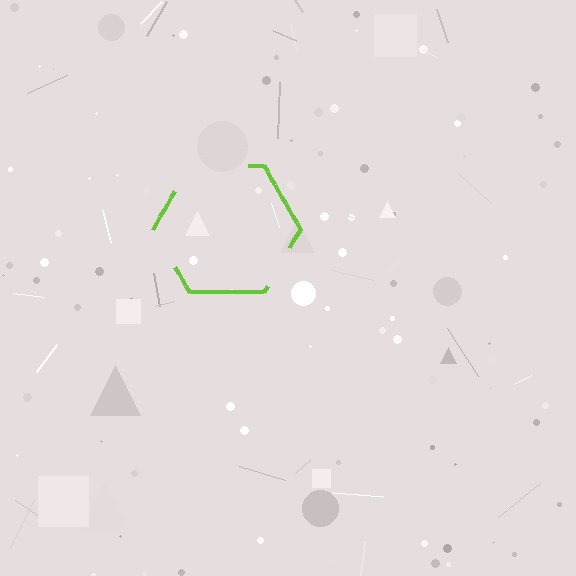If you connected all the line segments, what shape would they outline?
They would outline a hexagon.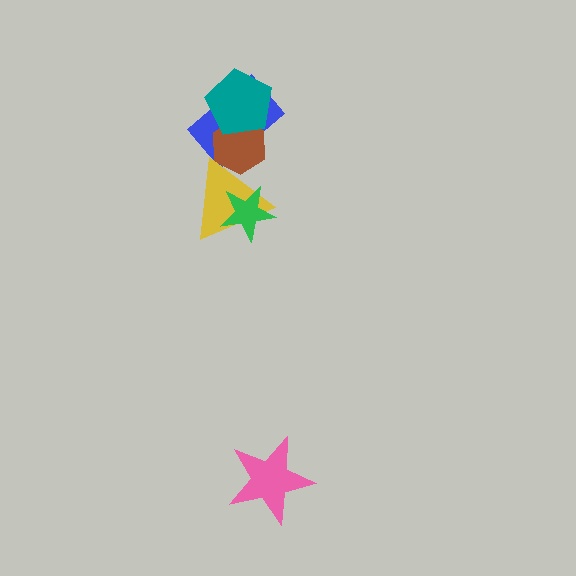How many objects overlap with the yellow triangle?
3 objects overlap with the yellow triangle.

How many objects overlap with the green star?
1 object overlaps with the green star.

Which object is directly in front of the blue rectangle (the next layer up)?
The brown hexagon is directly in front of the blue rectangle.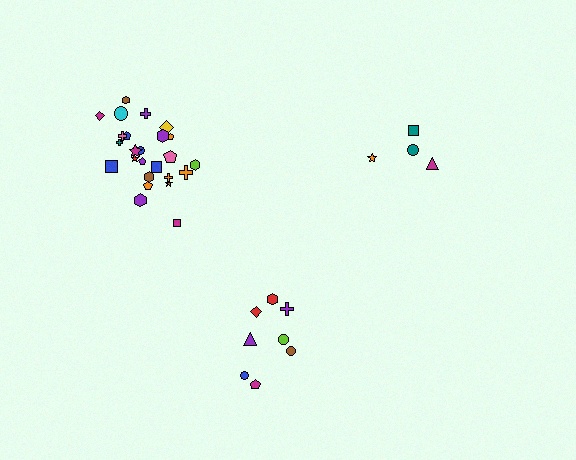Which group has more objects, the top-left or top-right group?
The top-left group.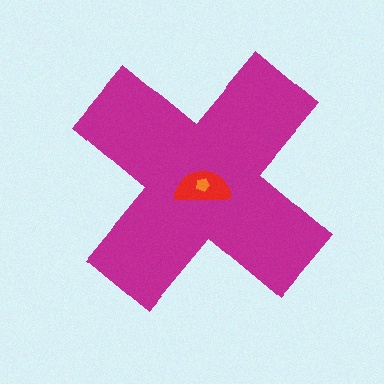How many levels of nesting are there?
3.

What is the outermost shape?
The magenta cross.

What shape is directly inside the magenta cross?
The red semicircle.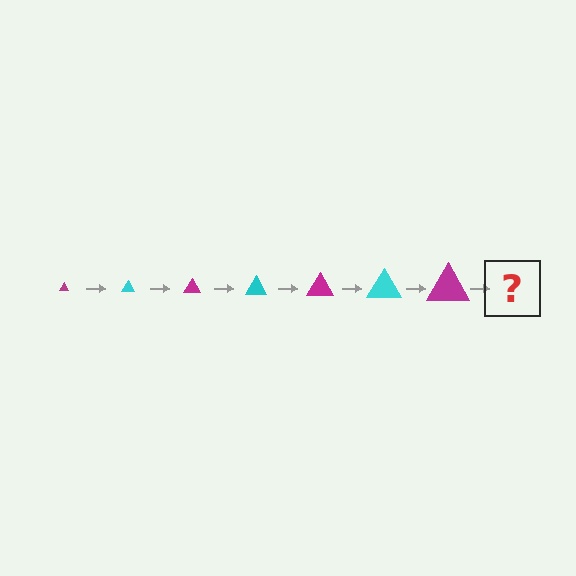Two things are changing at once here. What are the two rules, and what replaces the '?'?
The two rules are that the triangle grows larger each step and the color cycles through magenta and cyan. The '?' should be a cyan triangle, larger than the previous one.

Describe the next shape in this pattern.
It should be a cyan triangle, larger than the previous one.